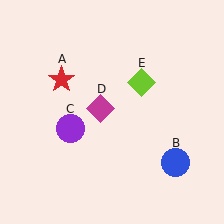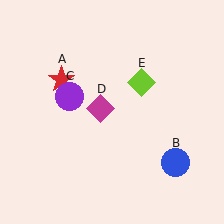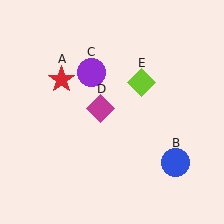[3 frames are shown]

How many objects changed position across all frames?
1 object changed position: purple circle (object C).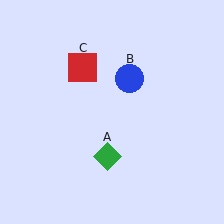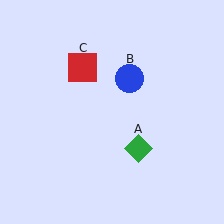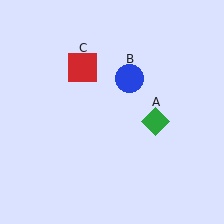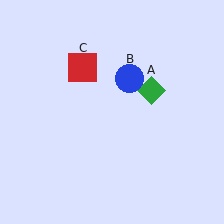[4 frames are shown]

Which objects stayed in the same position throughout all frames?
Blue circle (object B) and red square (object C) remained stationary.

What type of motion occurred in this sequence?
The green diamond (object A) rotated counterclockwise around the center of the scene.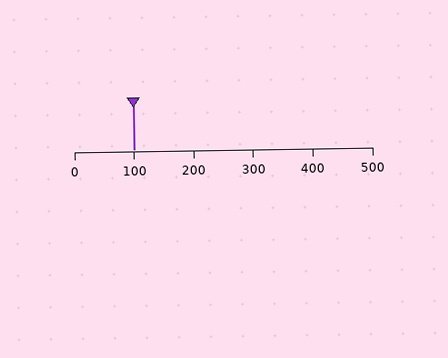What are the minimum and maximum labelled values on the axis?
The axis runs from 0 to 500.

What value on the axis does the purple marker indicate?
The marker indicates approximately 100.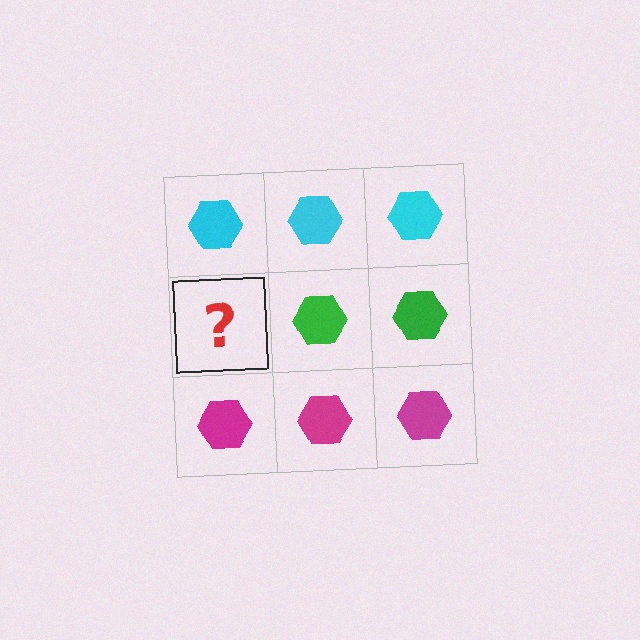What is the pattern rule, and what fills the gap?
The rule is that each row has a consistent color. The gap should be filled with a green hexagon.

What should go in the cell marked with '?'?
The missing cell should contain a green hexagon.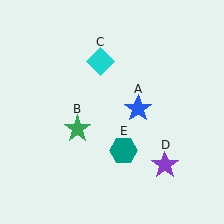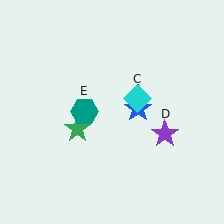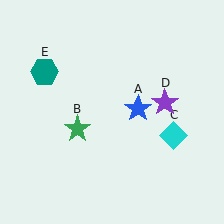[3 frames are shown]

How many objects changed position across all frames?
3 objects changed position: cyan diamond (object C), purple star (object D), teal hexagon (object E).